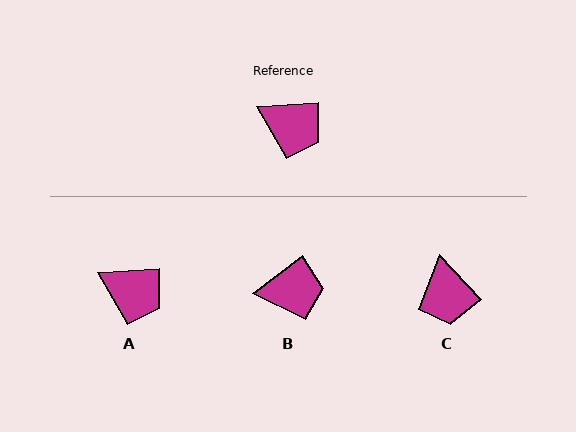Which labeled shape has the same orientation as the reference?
A.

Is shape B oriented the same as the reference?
No, it is off by about 33 degrees.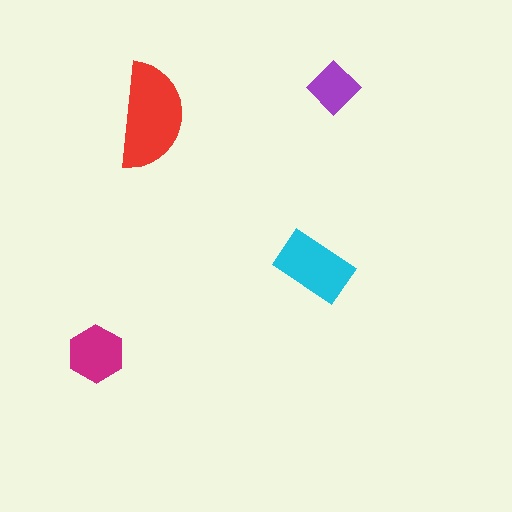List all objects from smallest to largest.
The purple diamond, the magenta hexagon, the cyan rectangle, the red semicircle.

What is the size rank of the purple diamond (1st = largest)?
4th.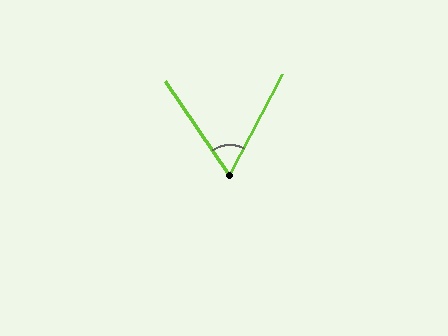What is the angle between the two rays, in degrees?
Approximately 62 degrees.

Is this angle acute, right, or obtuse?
It is acute.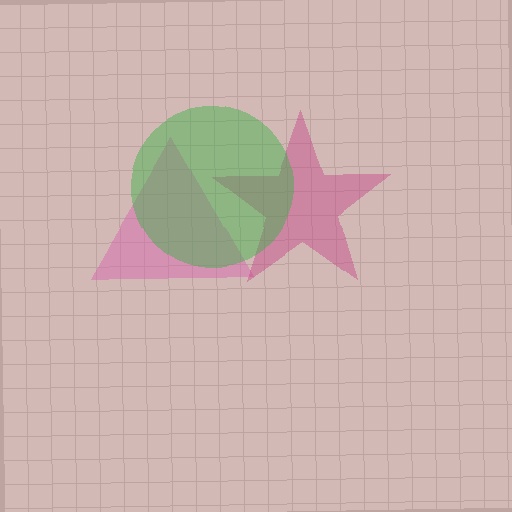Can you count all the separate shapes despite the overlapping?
Yes, there are 3 separate shapes.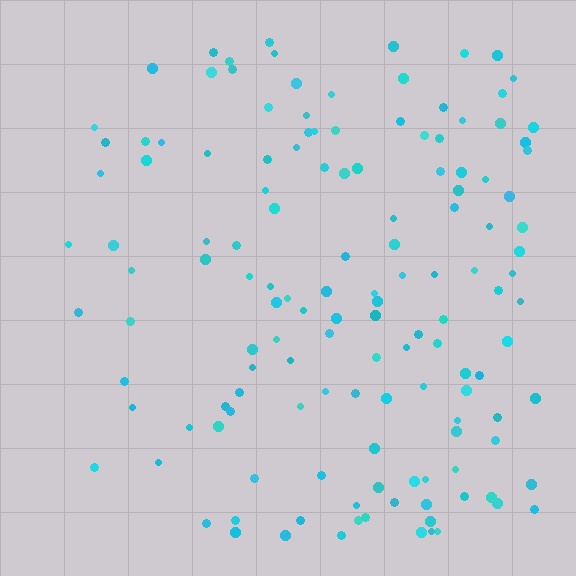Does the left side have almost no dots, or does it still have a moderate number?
Still a moderate number, just noticeably fewer than the right.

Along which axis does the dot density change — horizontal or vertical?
Horizontal.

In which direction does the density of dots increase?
From left to right, with the right side densest.